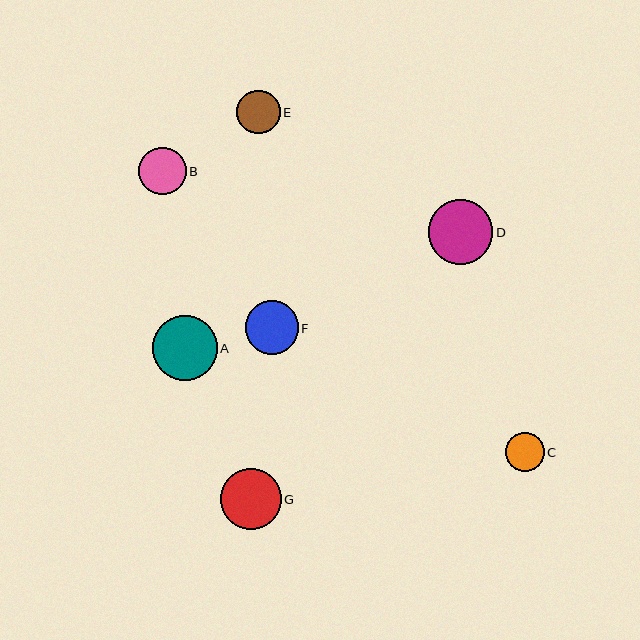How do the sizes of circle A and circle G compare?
Circle A and circle G are approximately the same size.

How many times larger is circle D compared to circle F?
Circle D is approximately 1.2 times the size of circle F.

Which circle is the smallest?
Circle C is the smallest with a size of approximately 39 pixels.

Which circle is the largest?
Circle D is the largest with a size of approximately 64 pixels.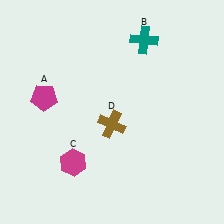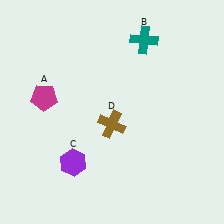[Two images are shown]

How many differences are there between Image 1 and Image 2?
There is 1 difference between the two images.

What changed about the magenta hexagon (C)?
In Image 1, C is magenta. In Image 2, it changed to purple.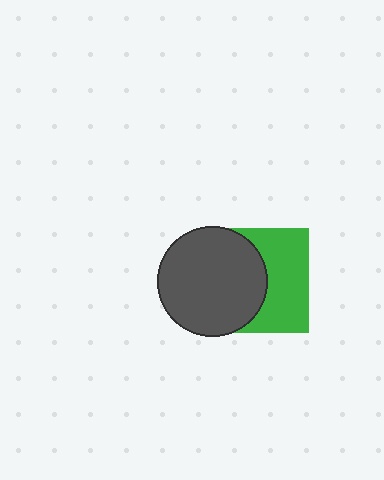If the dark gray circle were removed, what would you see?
You would see the complete green square.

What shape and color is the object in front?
The object in front is a dark gray circle.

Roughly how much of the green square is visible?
About half of it is visible (roughly 49%).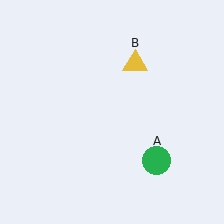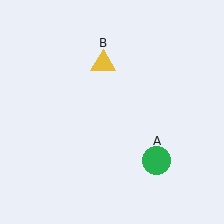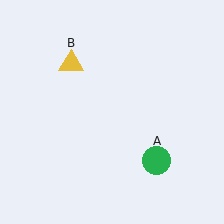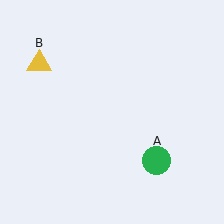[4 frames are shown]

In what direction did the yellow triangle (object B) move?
The yellow triangle (object B) moved left.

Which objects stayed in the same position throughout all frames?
Green circle (object A) remained stationary.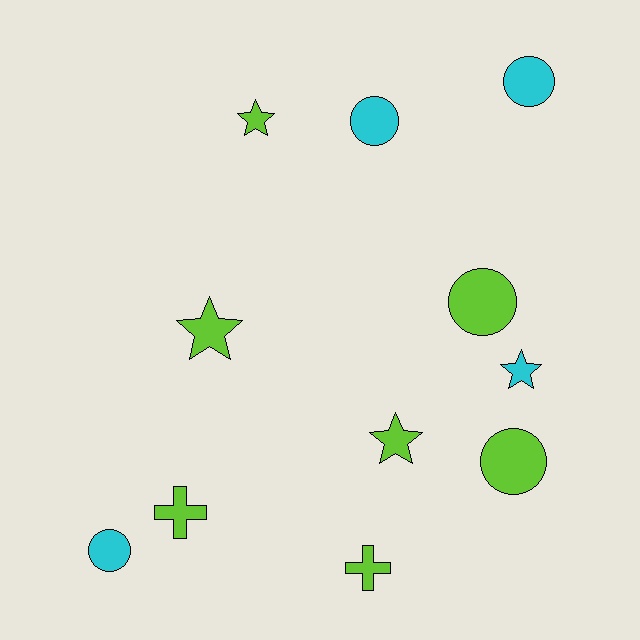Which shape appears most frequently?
Circle, with 5 objects.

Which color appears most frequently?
Lime, with 7 objects.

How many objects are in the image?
There are 11 objects.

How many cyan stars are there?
There is 1 cyan star.